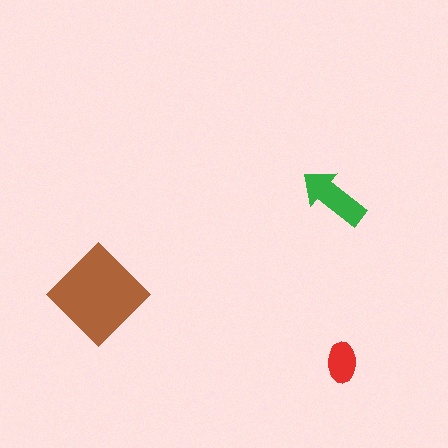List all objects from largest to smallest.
The brown diamond, the green arrow, the red ellipse.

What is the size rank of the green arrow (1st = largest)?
2nd.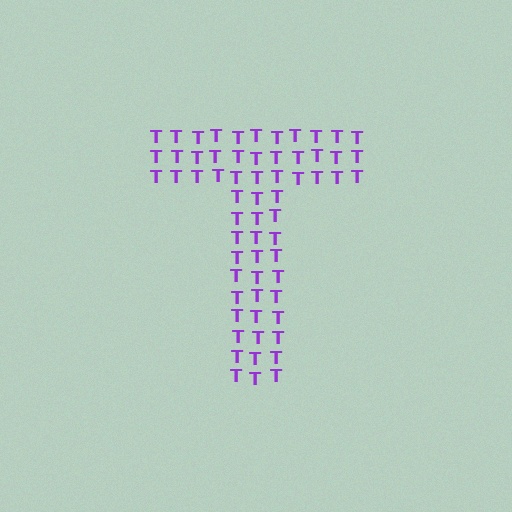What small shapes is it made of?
It is made of small letter T's.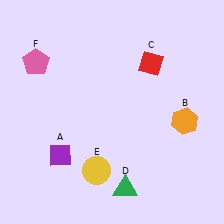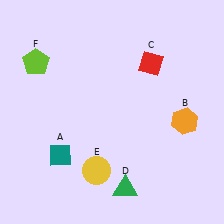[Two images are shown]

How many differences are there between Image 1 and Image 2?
There are 2 differences between the two images.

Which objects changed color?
A changed from purple to teal. F changed from pink to lime.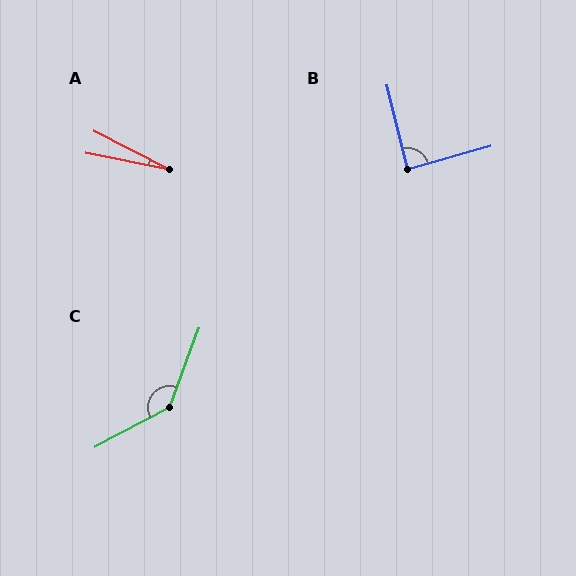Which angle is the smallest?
A, at approximately 16 degrees.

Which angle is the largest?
C, at approximately 139 degrees.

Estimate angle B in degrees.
Approximately 88 degrees.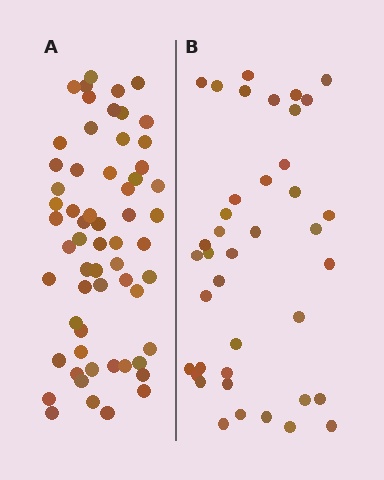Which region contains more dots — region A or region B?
Region A (the left region) has more dots.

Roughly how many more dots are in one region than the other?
Region A has approximately 20 more dots than region B.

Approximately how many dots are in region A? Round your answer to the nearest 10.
About 60 dots.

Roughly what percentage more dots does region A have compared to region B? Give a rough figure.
About 50% more.